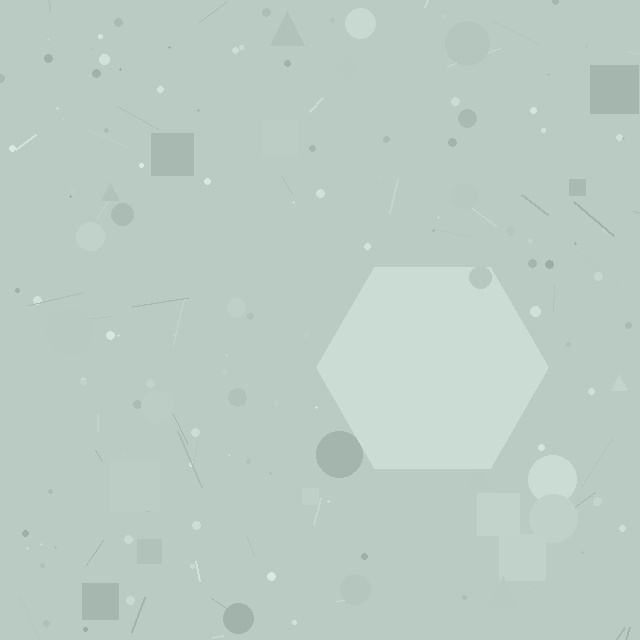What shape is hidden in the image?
A hexagon is hidden in the image.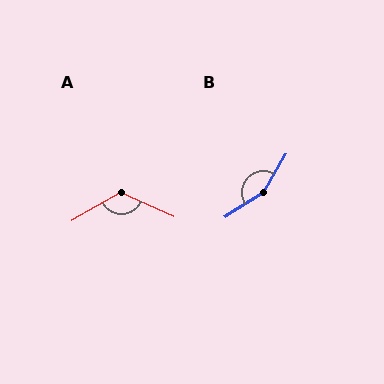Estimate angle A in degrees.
Approximately 126 degrees.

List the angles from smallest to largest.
A (126°), B (153°).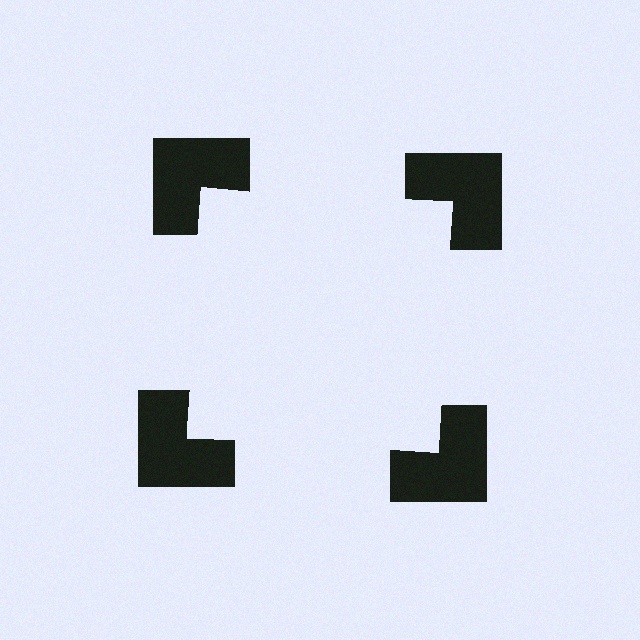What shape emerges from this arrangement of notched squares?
An illusory square — its edges are inferred from the aligned wedge cuts in the notched squares, not physically drawn.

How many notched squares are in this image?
There are 4 — one at each vertex of the illusory square.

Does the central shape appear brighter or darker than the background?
It typically appears slightly brighter than the background, even though no actual brightness change is drawn.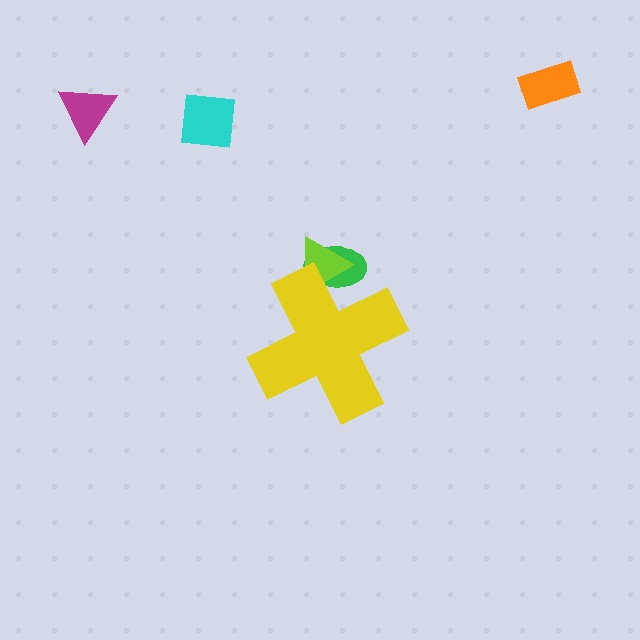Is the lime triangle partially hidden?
Yes, the lime triangle is partially hidden behind the yellow cross.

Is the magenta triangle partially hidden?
No, the magenta triangle is fully visible.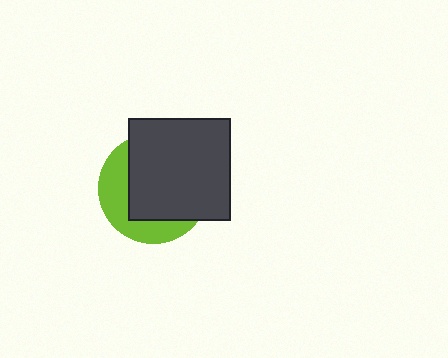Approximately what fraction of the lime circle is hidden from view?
Roughly 66% of the lime circle is hidden behind the dark gray square.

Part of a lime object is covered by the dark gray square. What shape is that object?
It is a circle.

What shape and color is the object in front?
The object in front is a dark gray square.